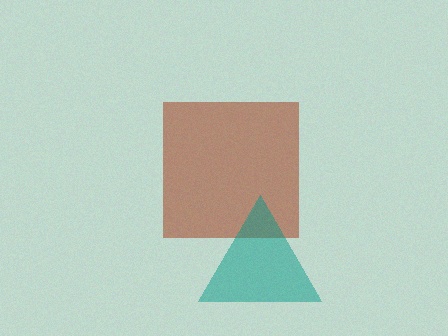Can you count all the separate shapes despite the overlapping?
Yes, there are 2 separate shapes.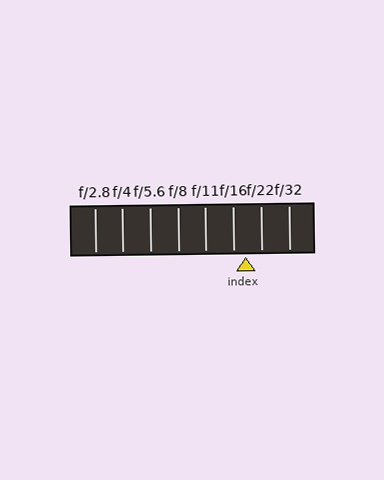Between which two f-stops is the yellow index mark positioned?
The index mark is between f/16 and f/22.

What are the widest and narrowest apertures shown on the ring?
The widest aperture shown is f/2.8 and the narrowest is f/32.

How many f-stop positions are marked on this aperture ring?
There are 8 f-stop positions marked.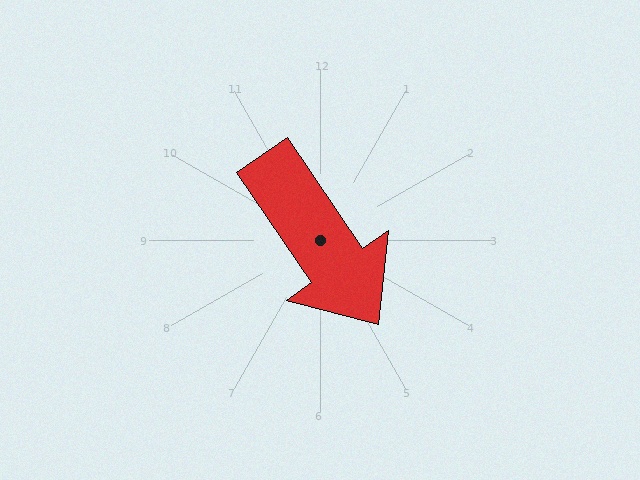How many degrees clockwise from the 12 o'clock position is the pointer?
Approximately 146 degrees.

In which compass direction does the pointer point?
Southeast.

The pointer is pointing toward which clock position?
Roughly 5 o'clock.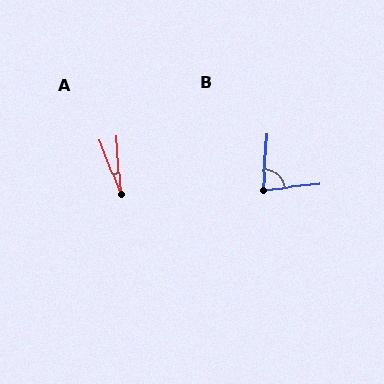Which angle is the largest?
B, at approximately 80 degrees.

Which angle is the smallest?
A, at approximately 16 degrees.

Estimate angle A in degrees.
Approximately 16 degrees.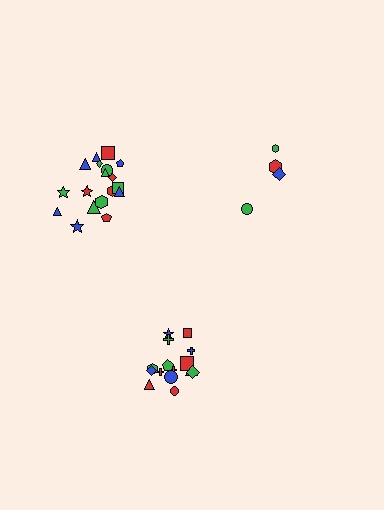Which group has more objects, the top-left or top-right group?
The top-left group.